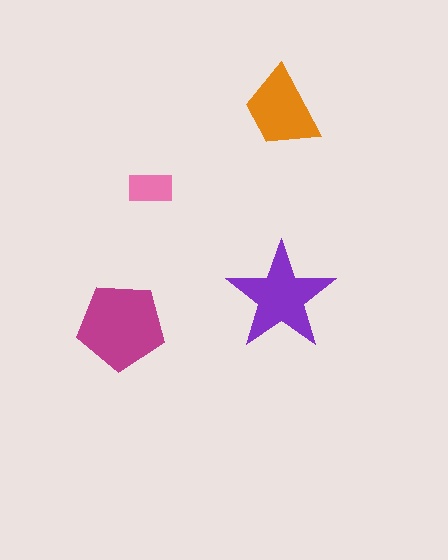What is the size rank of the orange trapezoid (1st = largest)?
3rd.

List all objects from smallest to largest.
The pink rectangle, the orange trapezoid, the purple star, the magenta pentagon.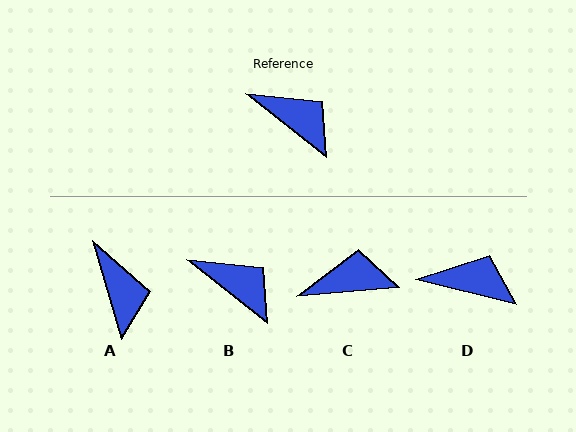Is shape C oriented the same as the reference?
No, it is off by about 43 degrees.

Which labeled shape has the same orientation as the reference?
B.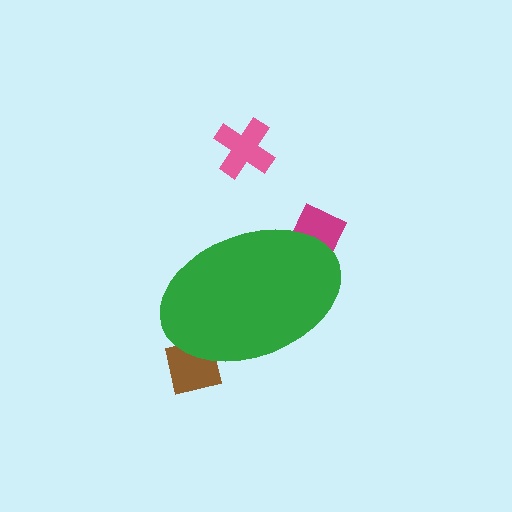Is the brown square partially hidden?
Yes, the brown square is partially hidden behind the green ellipse.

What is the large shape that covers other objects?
A green ellipse.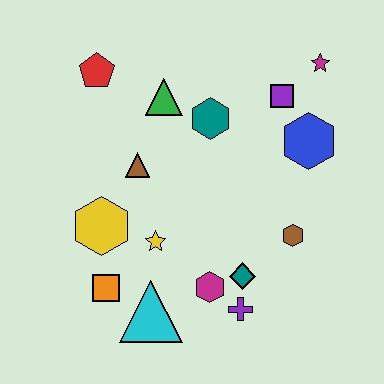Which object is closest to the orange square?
The cyan triangle is closest to the orange square.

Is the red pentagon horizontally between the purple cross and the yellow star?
No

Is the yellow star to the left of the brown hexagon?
Yes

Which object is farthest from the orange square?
The magenta star is farthest from the orange square.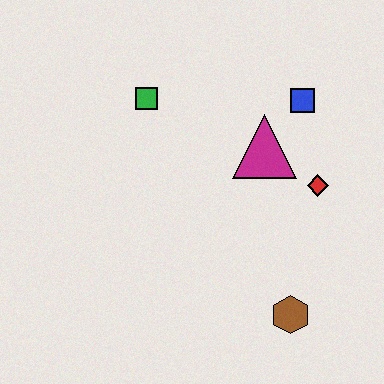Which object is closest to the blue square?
The magenta triangle is closest to the blue square.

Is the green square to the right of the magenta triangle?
No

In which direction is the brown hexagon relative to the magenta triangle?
The brown hexagon is below the magenta triangle.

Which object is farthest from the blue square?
The brown hexagon is farthest from the blue square.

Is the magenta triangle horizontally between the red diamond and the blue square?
No